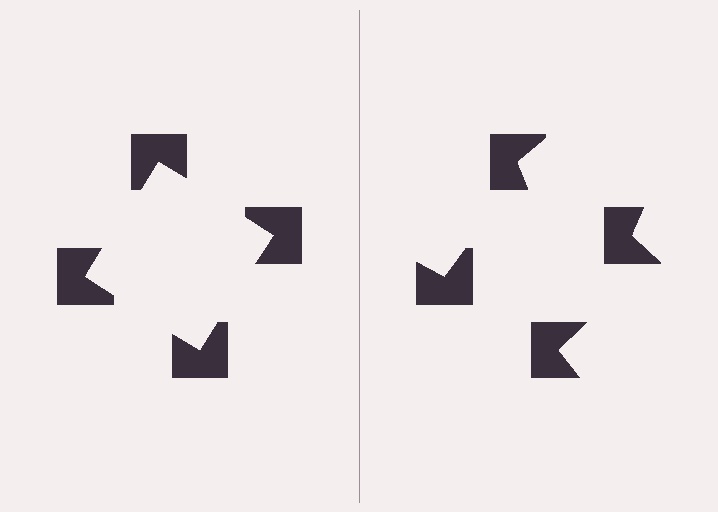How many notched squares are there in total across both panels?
8 — 4 on each side.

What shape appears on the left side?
An illusory square.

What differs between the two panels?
The notched squares are positioned identically on both sides; only the wedge orientations differ. On the left they align to a square; on the right they are misaligned.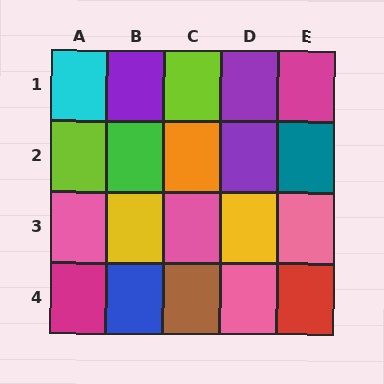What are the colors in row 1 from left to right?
Cyan, purple, lime, purple, magenta.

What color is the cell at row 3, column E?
Pink.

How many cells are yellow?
2 cells are yellow.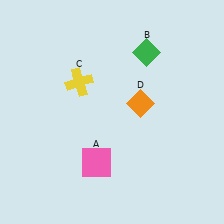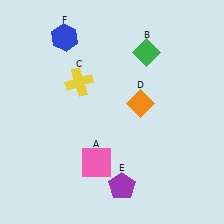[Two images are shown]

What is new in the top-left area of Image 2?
A blue hexagon (F) was added in the top-left area of Image 2.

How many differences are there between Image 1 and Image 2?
There are 2 differences between the two images.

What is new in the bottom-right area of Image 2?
A purple pentagon (E) was added in the bottom-right area of Image 2.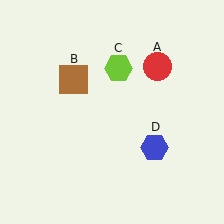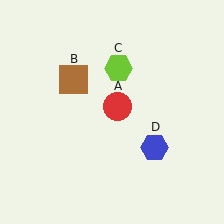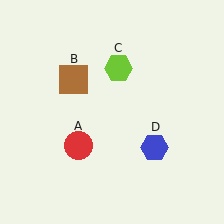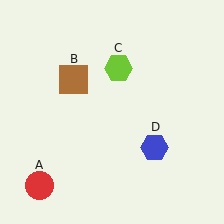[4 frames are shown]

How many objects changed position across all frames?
1 object changed position: red circle (object A).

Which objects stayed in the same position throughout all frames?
Brown square (object B) and lime hexagon (object C) and blue hexagon (object D) remained stationary.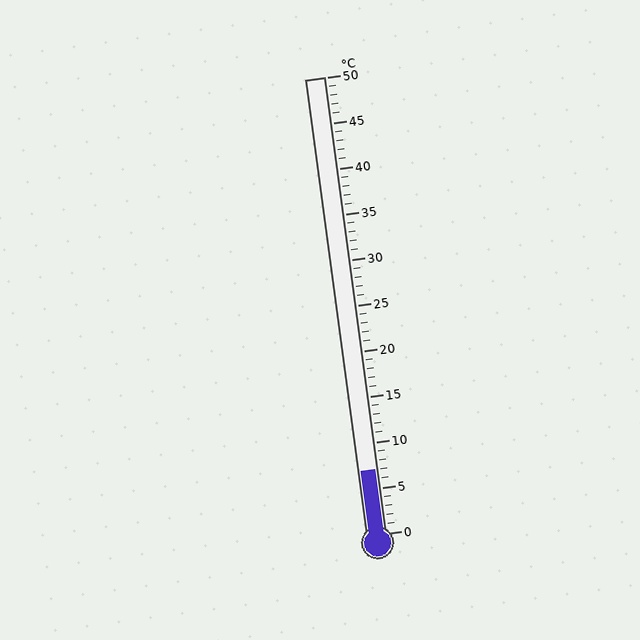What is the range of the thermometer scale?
The thermometer scale ranges from 0°C to 50°C.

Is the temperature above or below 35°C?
The temperature is below 35°C.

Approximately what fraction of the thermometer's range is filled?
The thermometer is filled to approximately 15% of its range.